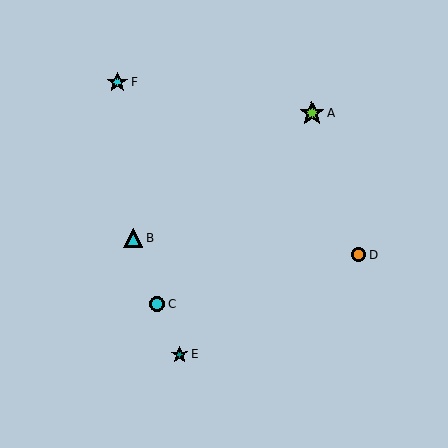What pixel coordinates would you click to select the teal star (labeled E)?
Click at (179, 354) to select the teal star E.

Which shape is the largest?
The lime star (labeled A) is the largest.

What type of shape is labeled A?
Shape A is a lime star.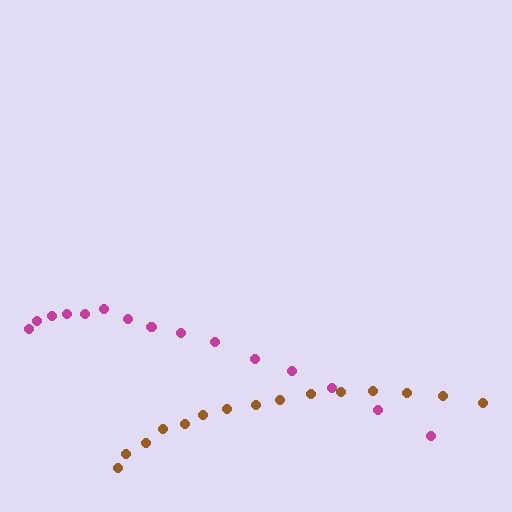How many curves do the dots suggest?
There are 2 distinct paths.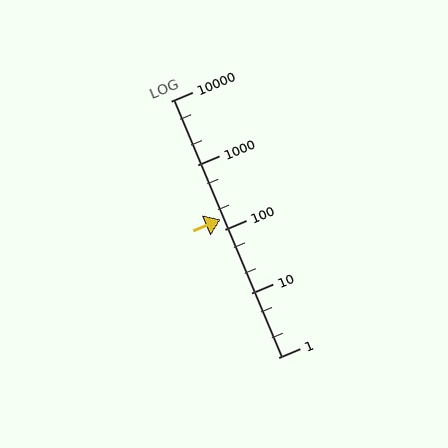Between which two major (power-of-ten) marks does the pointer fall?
The pointer is between 100 and 1000.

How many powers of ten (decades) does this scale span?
The scale spans 4 decades, from 1 to 10000.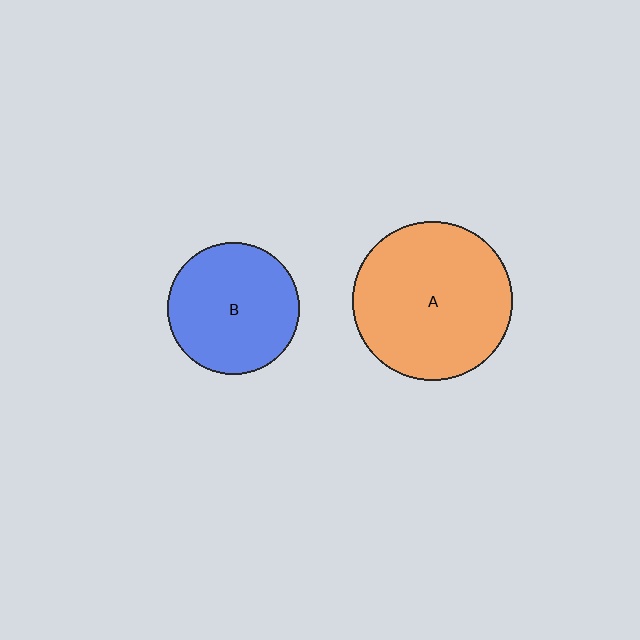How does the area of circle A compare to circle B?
Approximately 1.5 times.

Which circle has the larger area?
Circle A (orange).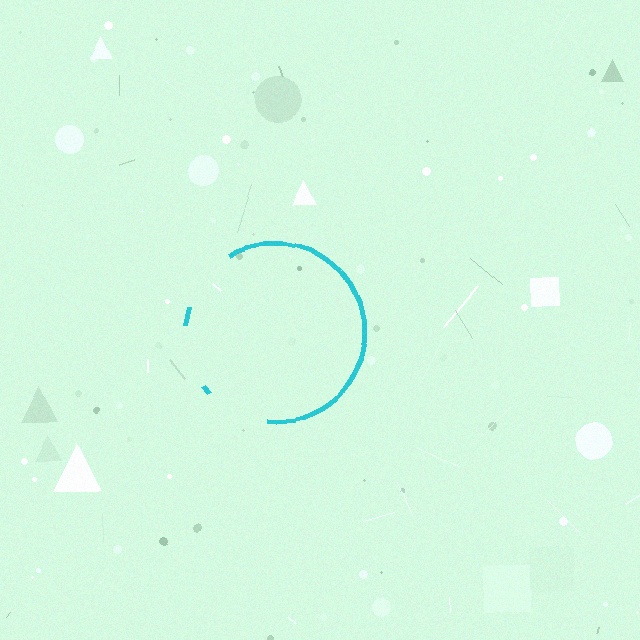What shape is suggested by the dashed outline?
The dashed outline suggests a circle.